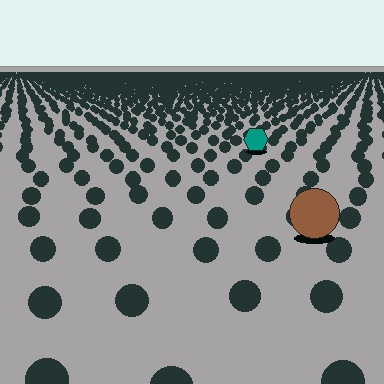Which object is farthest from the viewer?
The teal hexagon is farthest from the viewer. It appears smaller and the ground texture around it is denser.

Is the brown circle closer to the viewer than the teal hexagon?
Yes. The brown circle is closer — you can tell from the texture gradient: the ground texture is coarser near it.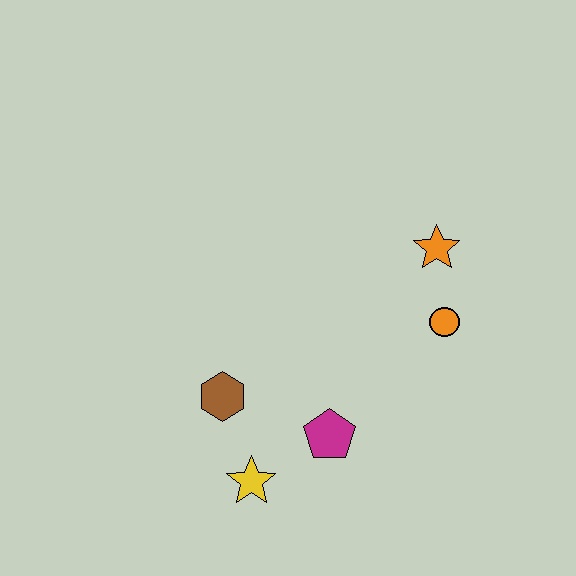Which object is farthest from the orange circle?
The yellow star is farthest from the orange circle.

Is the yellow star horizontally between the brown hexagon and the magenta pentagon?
Yes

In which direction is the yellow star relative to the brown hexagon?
The yellow star is below the brown hexagon.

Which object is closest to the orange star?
The orange circle is closest to the orange star.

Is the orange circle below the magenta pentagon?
No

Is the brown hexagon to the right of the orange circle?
No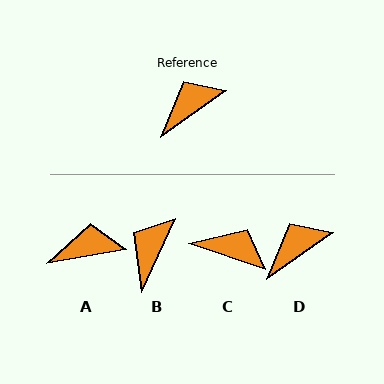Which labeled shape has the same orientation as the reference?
D.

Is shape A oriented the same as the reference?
No, it is off by about 25 degrees.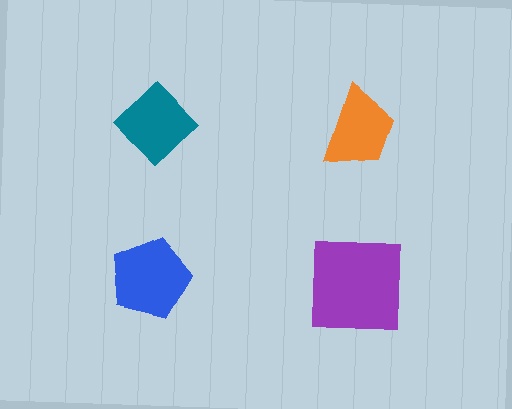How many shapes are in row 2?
2 shapes.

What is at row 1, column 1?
A teal diamond.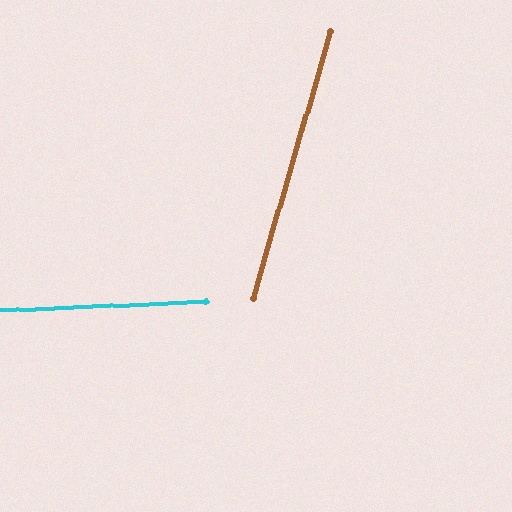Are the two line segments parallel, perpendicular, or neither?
Neither parallel nor perpendicular — they differ by about 71°.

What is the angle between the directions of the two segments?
Approximately 71 degrees.